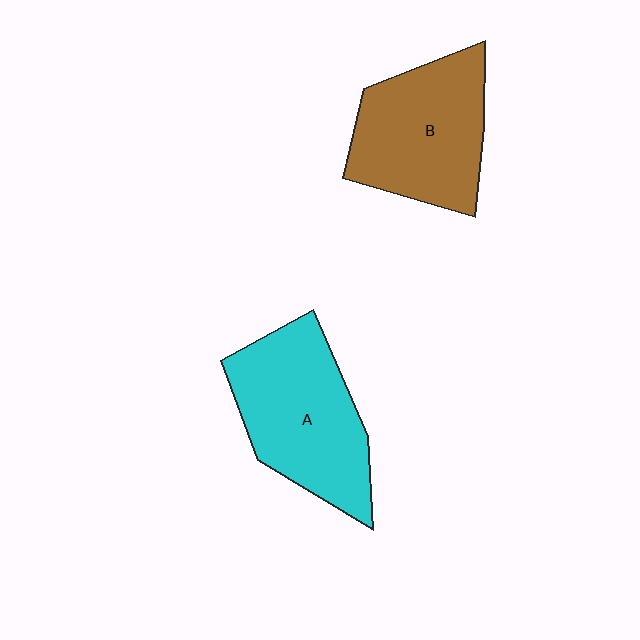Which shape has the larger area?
Shape A (cyan).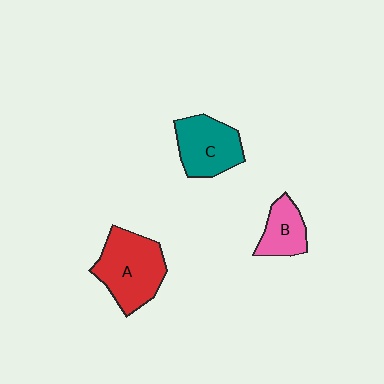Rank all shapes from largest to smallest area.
From largest to smallest: A (red), C (teal), B (pink).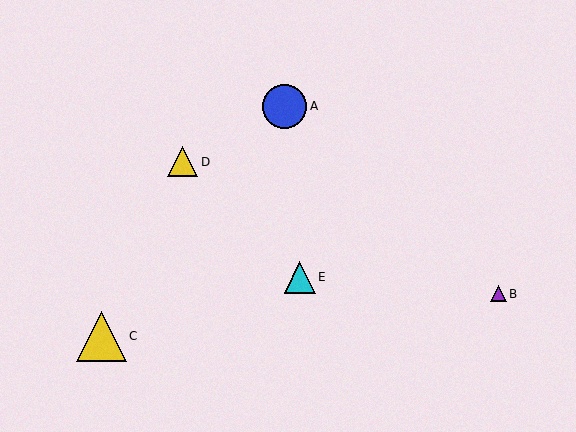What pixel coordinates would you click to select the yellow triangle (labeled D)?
Click at (183, 162) to select the yellow triangle D.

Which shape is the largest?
The yellow triangle (labeled C) is the largest.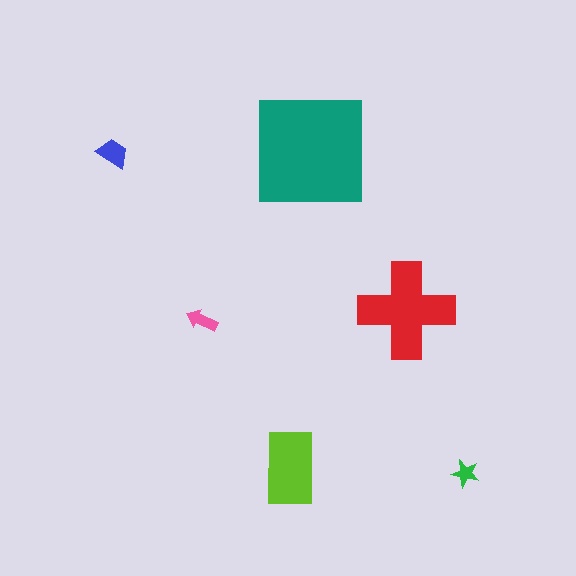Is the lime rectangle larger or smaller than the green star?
Larger.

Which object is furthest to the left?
The blue trapezoid is leftmost.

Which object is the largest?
The teal square.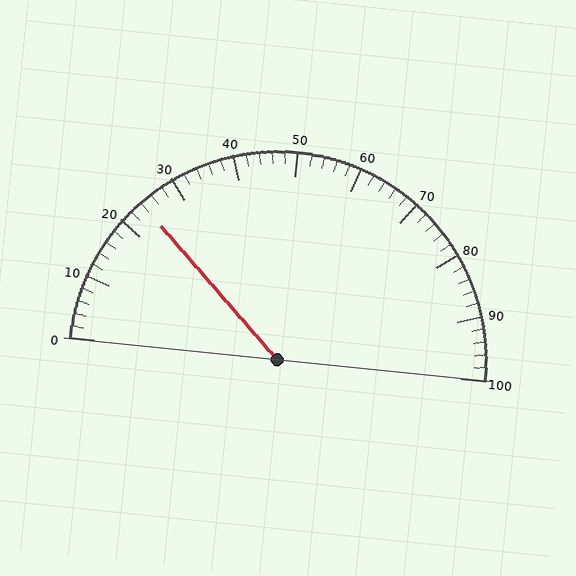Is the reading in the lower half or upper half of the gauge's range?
The reading is in the lower half of the range (0 to 100).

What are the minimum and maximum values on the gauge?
The gauge ranges from 0 to 100.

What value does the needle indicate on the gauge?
The needle indicates approximately 24.